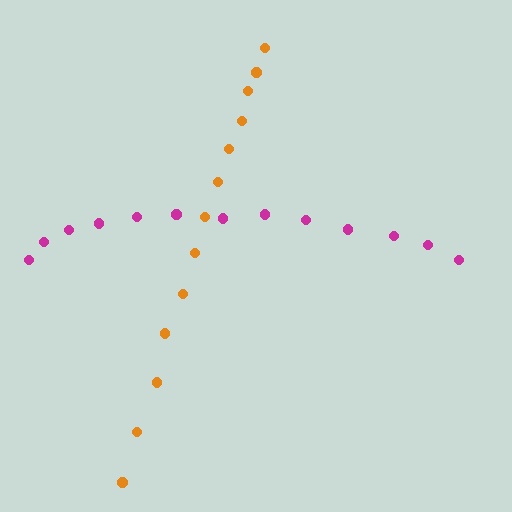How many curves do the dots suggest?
There are 2 distinct paths.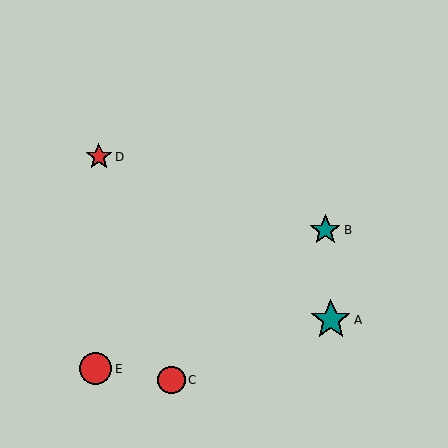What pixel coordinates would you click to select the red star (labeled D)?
Click at (99, 157) to select the red star D.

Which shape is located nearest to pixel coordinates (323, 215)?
The teal star (labeled B) at (325, 230) is nearest to that location.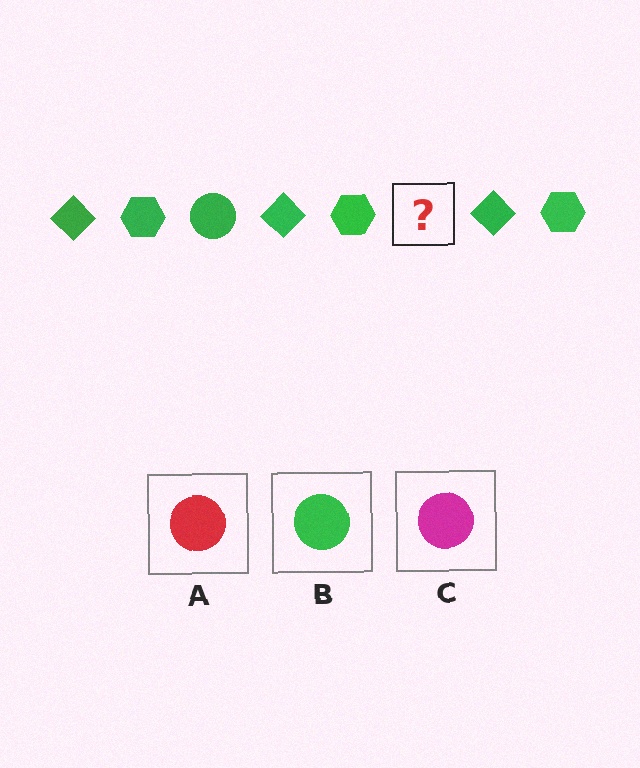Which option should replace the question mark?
Option B.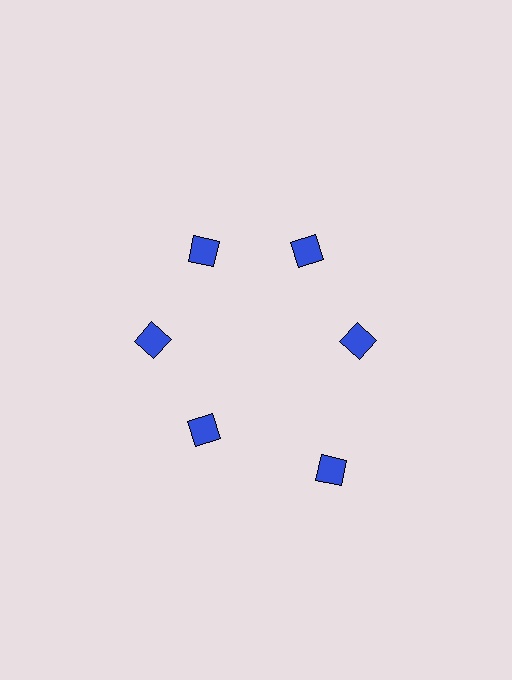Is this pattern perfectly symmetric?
No. The 6 blue diamonds are arranged in a ring, but one element near the 5 o'clock position is pushed outward from the center, breaking the 6-fold rotational symmetry.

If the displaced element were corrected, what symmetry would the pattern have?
It would have 6-fold rotational symmetry — the pattern would map onto itself every 60 degrees.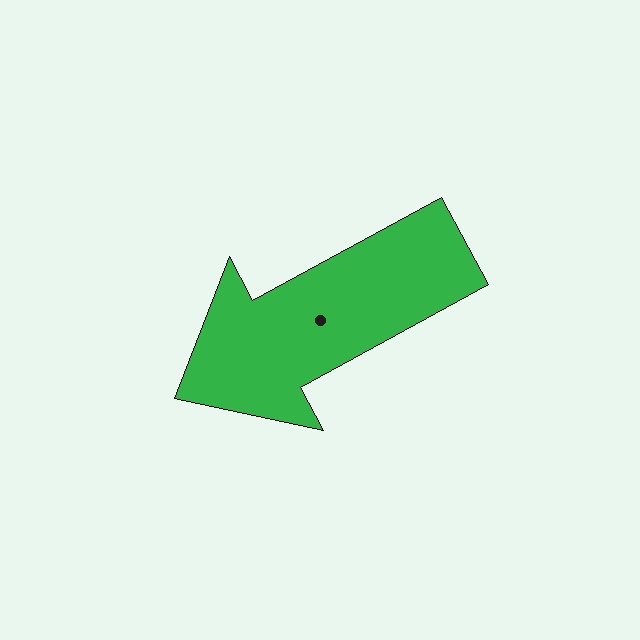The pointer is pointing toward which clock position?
Roughly 8 o'clock.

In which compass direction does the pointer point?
Southwest.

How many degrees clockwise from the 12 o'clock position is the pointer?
Approximately 242 degrees.